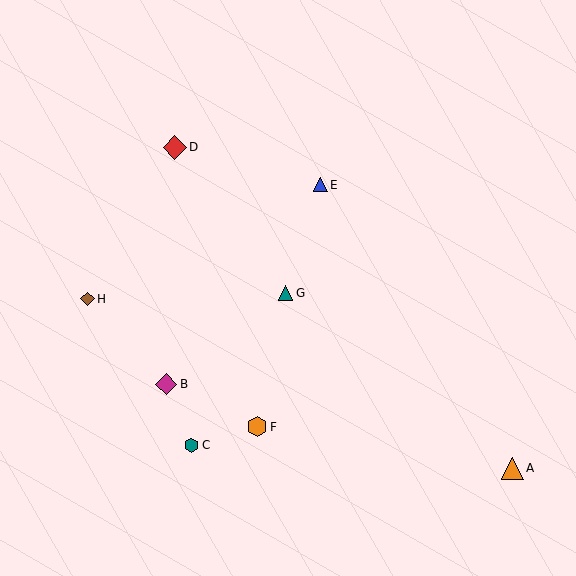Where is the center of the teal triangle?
The center of the teal triangle is at (285, 293).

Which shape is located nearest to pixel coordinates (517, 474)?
The orange triangle (labeled A) at (513, 468) is nearest to that location.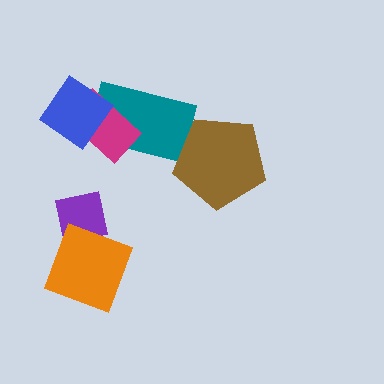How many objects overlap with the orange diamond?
1 object overlaps with the orange diamond.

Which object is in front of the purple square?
The orange diamond is in front of the purple square.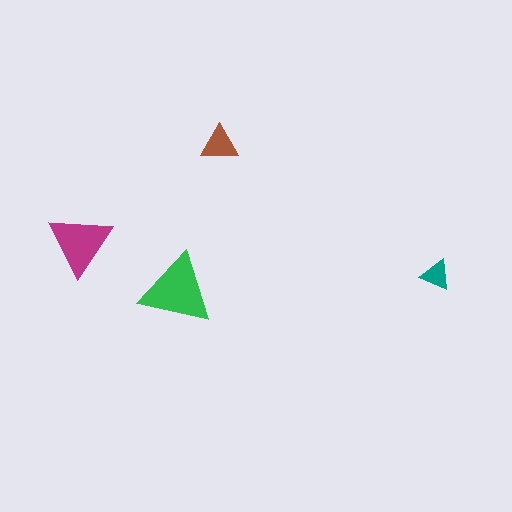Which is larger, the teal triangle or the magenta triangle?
The magenta one.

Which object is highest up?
The brown triangle is topmost.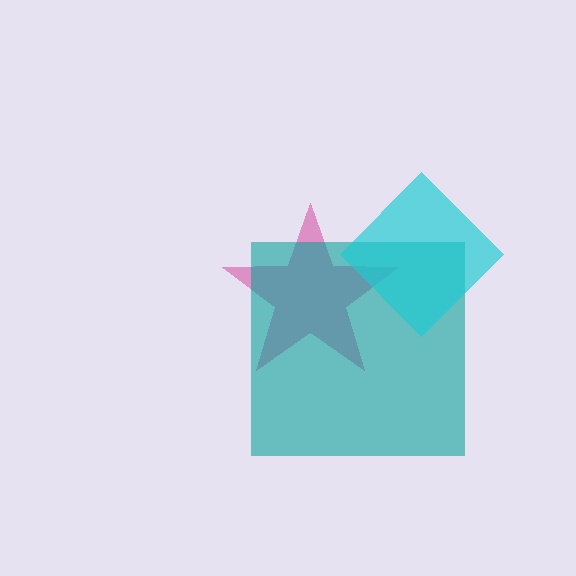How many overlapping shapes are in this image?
There are 3 overlapping shapes in the image.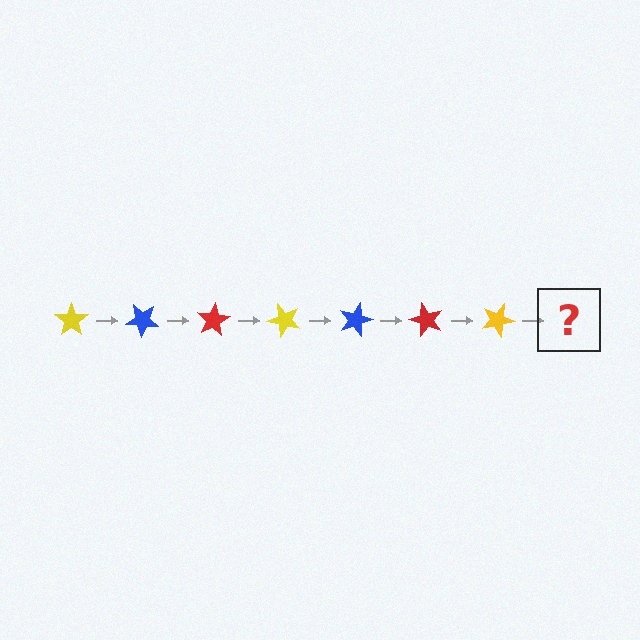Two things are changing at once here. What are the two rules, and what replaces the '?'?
The two rules are that it rotates 40 degrees each step and the color cycles through yellow, blue, and red. The '?' should be a blue star, rotated 280 degrees from the start.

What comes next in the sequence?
The next element should be a blue star, rotated 280 degrees from the start.